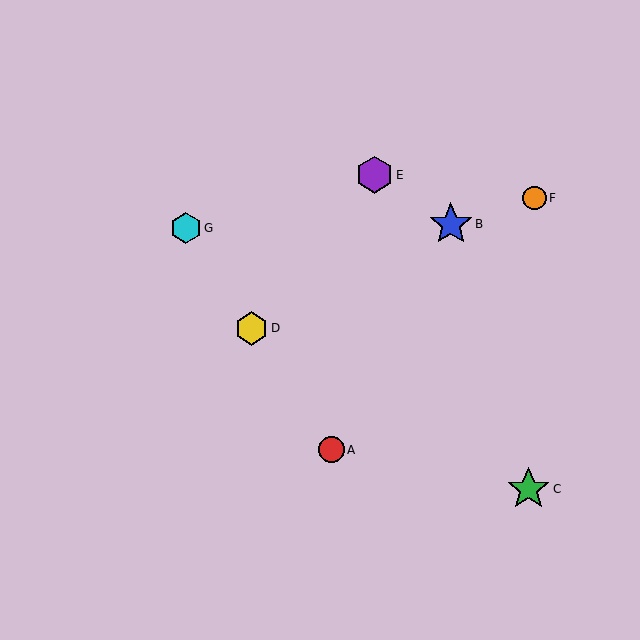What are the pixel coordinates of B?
Object B is at (451, 224).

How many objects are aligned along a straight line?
3 objects (A, D, G) are aligned along a straight line.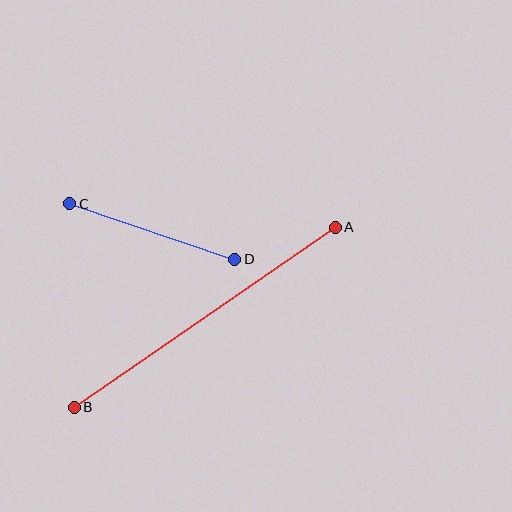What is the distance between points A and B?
The distance is approximately 317 pixels.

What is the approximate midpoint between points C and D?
The midpoint is at approximately (152, 232) pixels.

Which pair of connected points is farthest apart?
Points A and B are farthest apart.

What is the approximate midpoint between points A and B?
The midpoint is at approximately (205, 317) pixels.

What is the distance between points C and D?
The distance is approximately 174 pixels.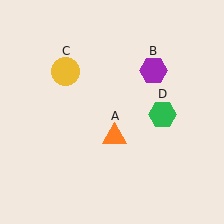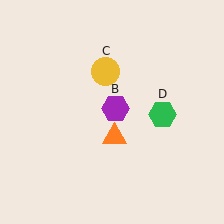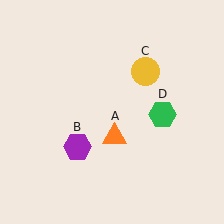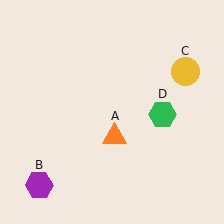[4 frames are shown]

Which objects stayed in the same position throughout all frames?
Orange triangle (object A) and green hexagon (object D) remained stationary.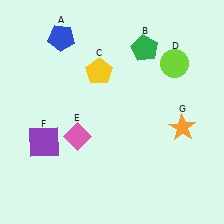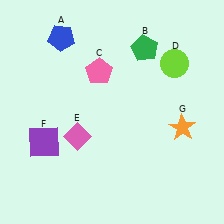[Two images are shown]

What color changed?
The pentagon (C) changed from yellow in Image 1 to pink in Image 2.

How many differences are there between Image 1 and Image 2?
There is 1 difference between the two images.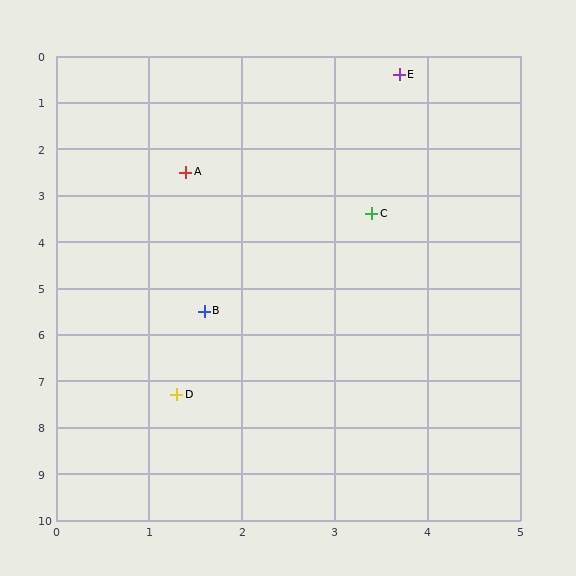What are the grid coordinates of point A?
Point A is at approximately (1.4, 2.5).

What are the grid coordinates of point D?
Point D is at approximately (1.3, 7.3).